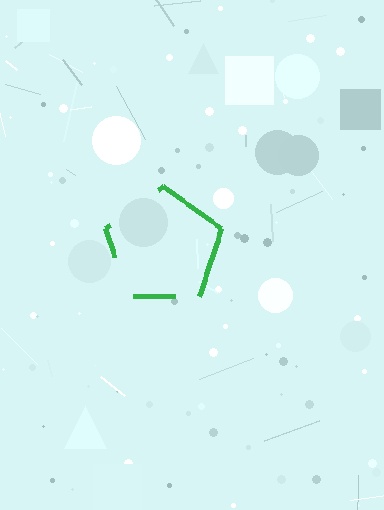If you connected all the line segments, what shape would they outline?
They would outline a pentagon.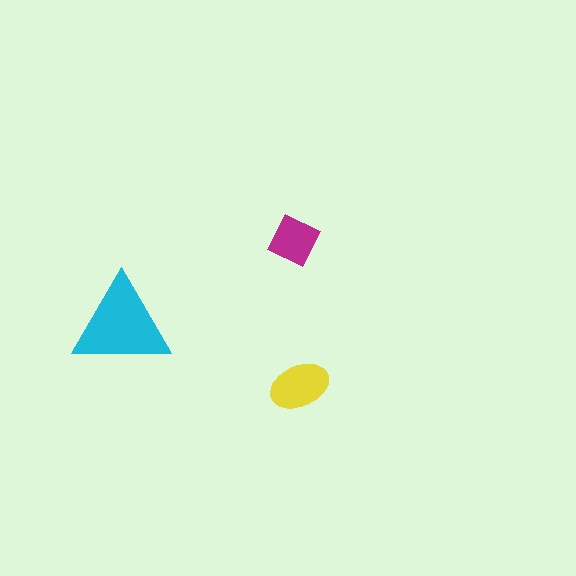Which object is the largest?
The cyan triangle.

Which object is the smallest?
The magenta square.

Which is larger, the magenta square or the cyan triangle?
The cyan triangle.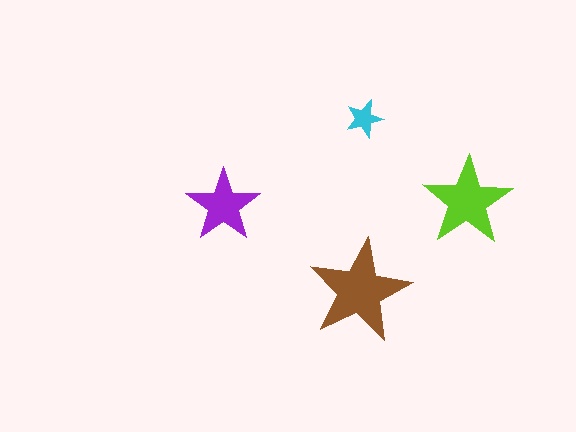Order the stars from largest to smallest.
the brown one, the lime one, the purple one, the cyan one.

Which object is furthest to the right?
The lime star is rightmost.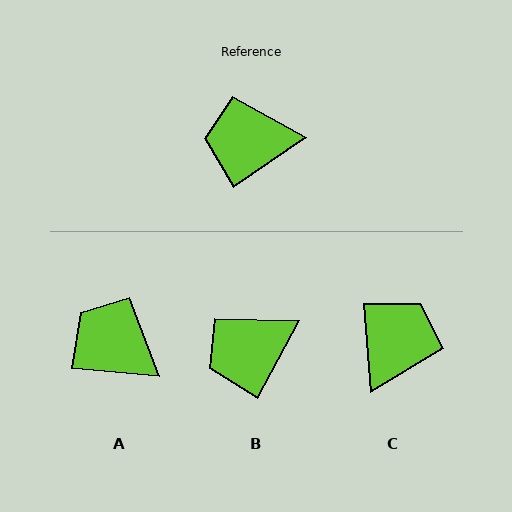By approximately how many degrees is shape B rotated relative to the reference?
Approximately 27 degrees counter-clockwise.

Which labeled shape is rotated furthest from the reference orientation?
C, about 120 degrees away.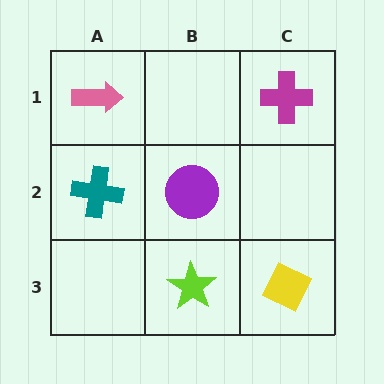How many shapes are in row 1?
2 shapes.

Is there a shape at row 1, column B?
No, that cell is empty.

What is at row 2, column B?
A purple circle.